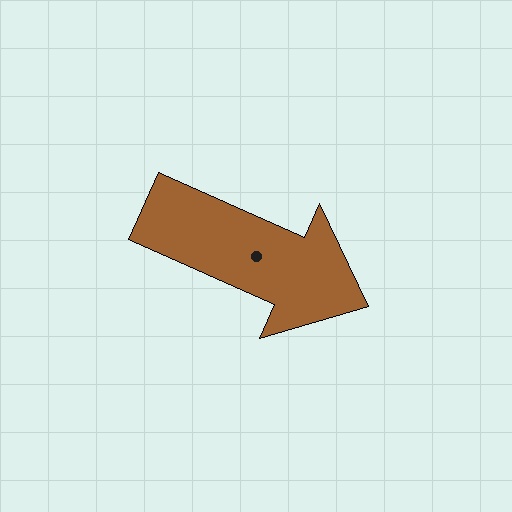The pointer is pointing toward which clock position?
Roughly 4 o'clock.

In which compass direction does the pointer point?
Southeast.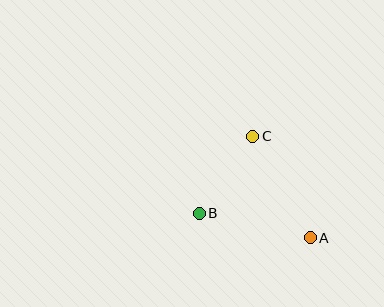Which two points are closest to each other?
Points B and C are closest to each other.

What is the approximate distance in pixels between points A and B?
The distance between A and B is approximately 114 pixels.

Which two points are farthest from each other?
Points A and C are farthest from each other.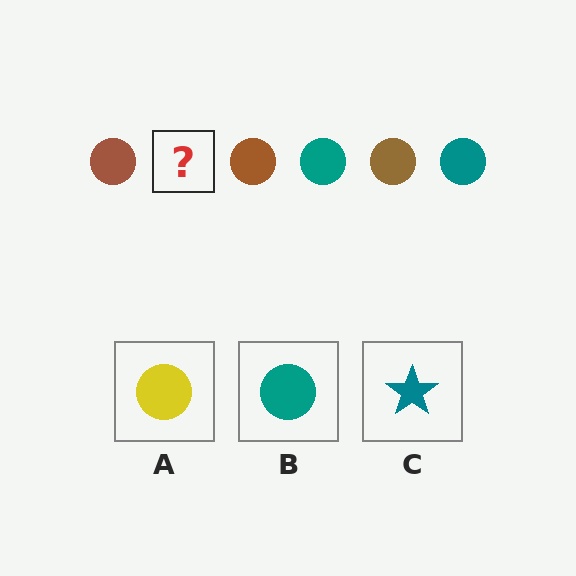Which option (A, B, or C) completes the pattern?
B.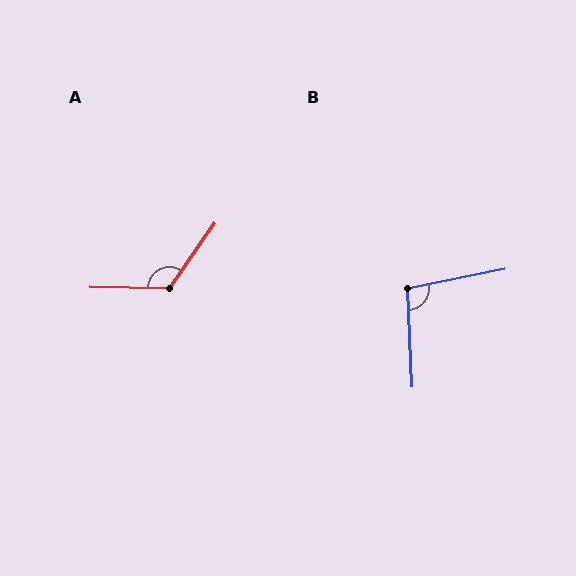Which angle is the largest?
A, at approximately 124 degrees.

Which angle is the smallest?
B, at approximately 99 degrees.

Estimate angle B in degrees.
Approximately 99 degrees.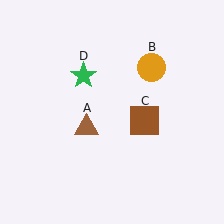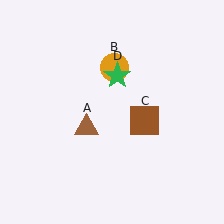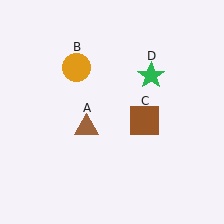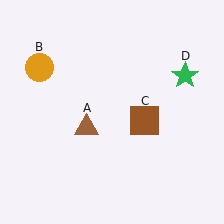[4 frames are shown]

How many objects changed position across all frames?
2 objects changed position: orange circle (object B), green star (object D).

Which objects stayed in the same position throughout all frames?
Brown triangle (object A) and brown square (object C) remained stationary.